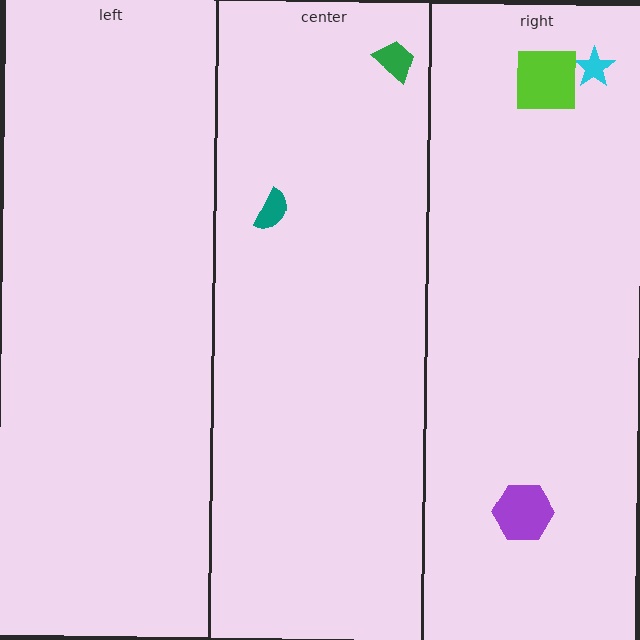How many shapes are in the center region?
2.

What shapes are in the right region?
The cyan star, the purple hexagon, the lime square.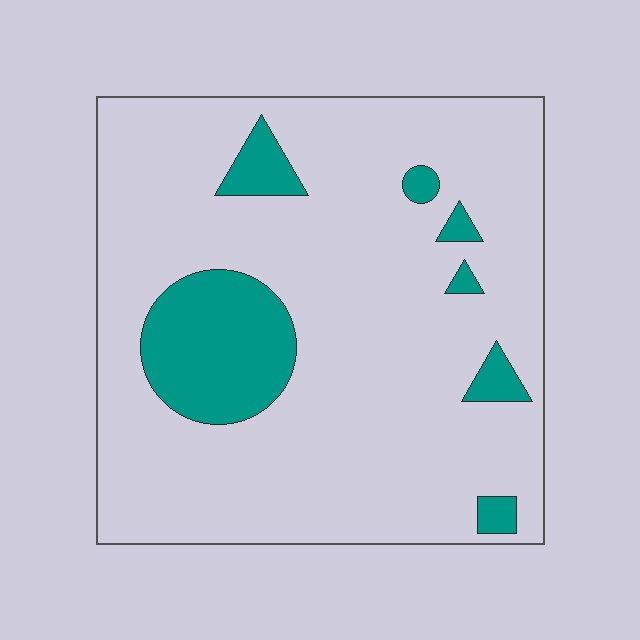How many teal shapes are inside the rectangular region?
7.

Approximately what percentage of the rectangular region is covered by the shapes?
Approximately 15%.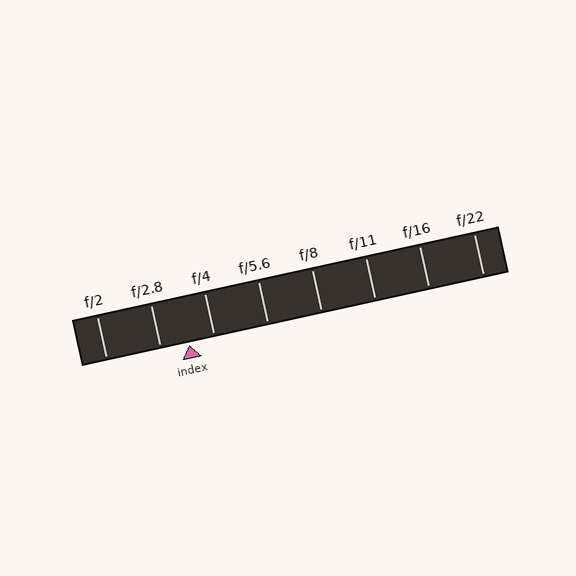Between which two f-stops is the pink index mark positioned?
The index mark is between f/2.8 and f/4.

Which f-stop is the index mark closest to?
The index mark is closest to f/4.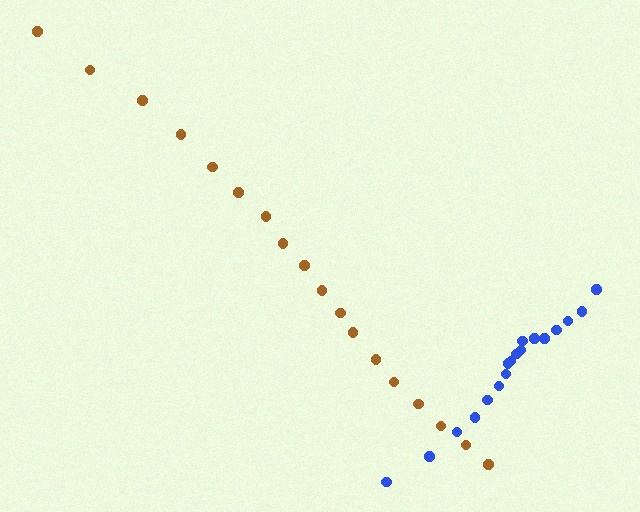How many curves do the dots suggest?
There are 2 distinct paths.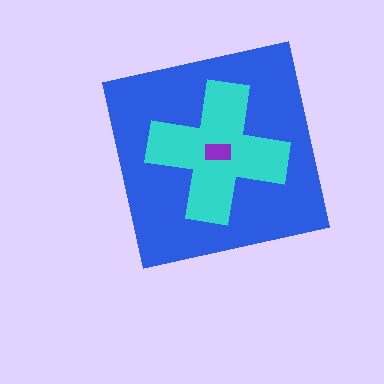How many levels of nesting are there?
3.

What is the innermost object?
The purple rectangle.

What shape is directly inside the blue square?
The cyan cross.